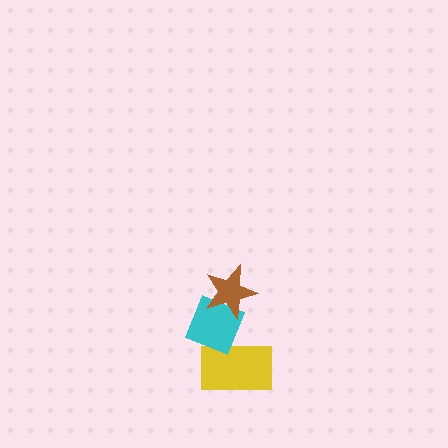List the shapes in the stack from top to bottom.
From top to bottom: the brown star, the cyan diamond, the yellow rectangle.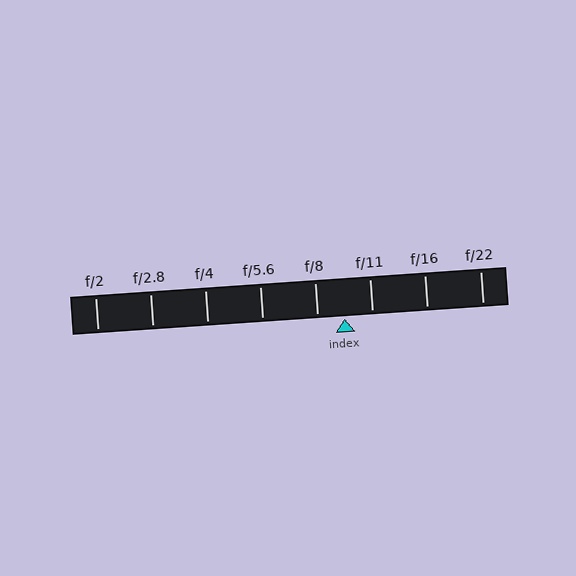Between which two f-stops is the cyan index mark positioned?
The index mark is between f/8 and f/11.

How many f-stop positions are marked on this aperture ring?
There are 8 f-stop positions marked.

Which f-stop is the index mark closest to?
The index mark is closest to f/8.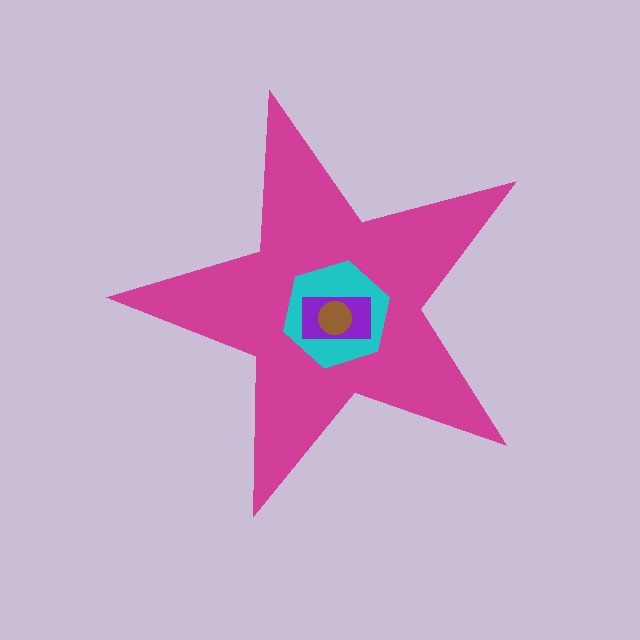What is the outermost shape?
The magenta star.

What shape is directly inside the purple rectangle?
The brown circle.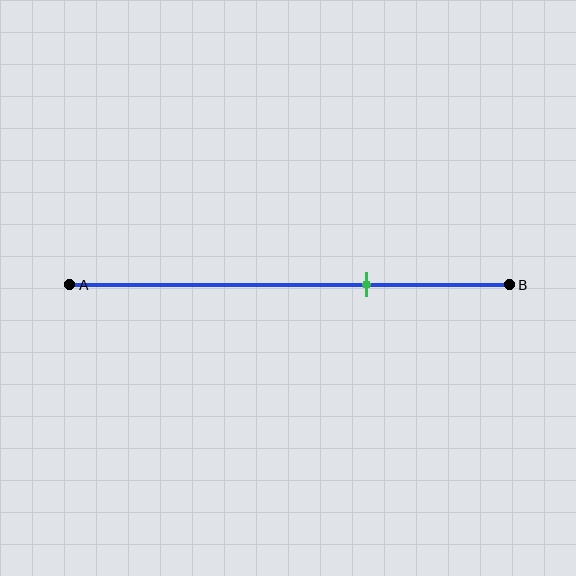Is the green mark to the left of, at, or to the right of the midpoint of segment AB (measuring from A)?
The green mark is to the right of the midpoint of segment AB.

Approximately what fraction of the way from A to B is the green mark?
The green mark is approximately 70% of the way from A to B.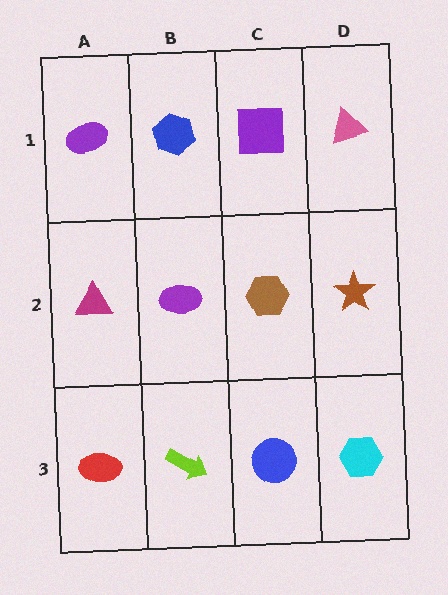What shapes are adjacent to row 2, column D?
A pink triangle (row 1, column D), a cyan hexagon (row 3, column D), a brown hexagon (row 2, column C).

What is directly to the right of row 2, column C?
A brown star.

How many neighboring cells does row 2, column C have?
4.